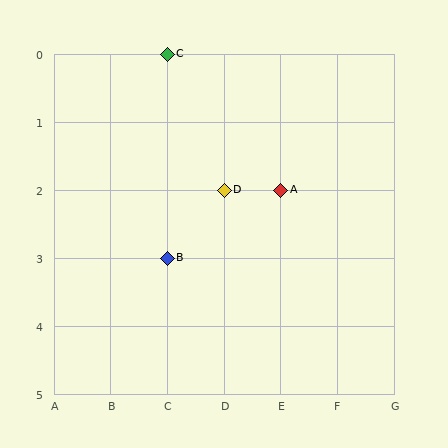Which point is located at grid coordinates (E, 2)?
Point A is at (E, 2).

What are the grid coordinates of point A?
Point A is at grid coordinates (E, 2).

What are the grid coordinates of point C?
Point C is at grid coordinates (C, 0).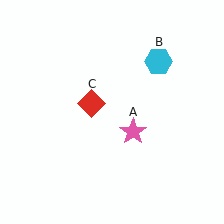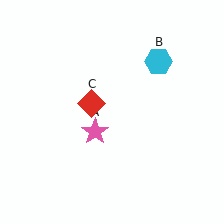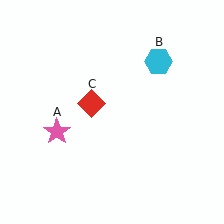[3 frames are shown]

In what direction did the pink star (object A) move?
The pink star (object A) moved left.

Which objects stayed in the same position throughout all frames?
Cyan hexagon (object B) and red diamond (object C) remained stationary.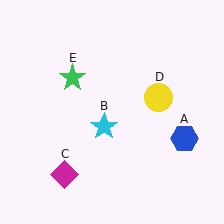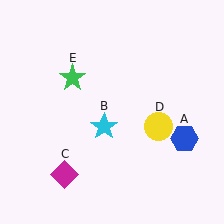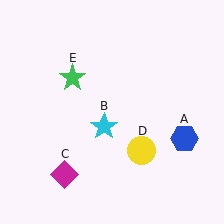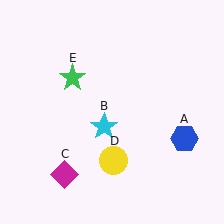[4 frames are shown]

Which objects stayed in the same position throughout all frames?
Blue hexagon (object A) and cyan star (object B) and magenta diamond (object C) and green star (object E) remained stationary.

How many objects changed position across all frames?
1 object changed position: yellow circle (object D).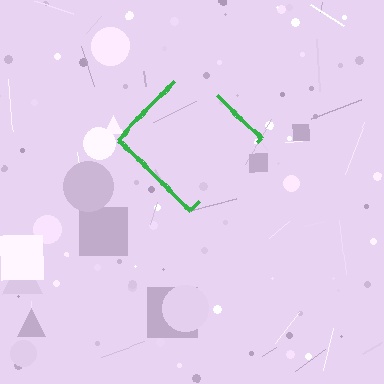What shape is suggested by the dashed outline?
The dashed outline suggests a diamond.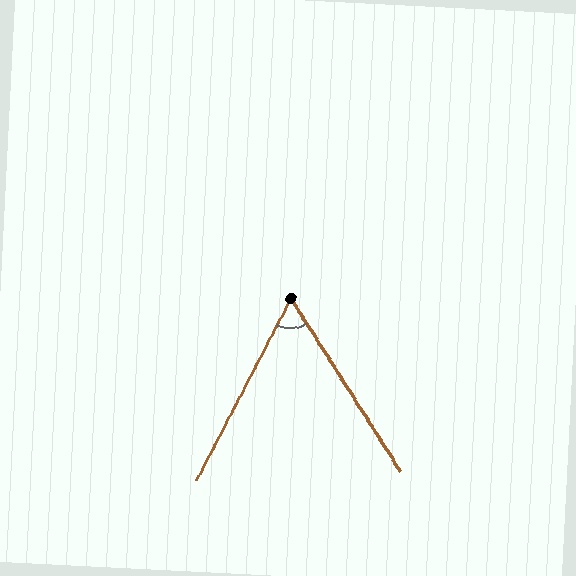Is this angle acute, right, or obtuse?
It is acute.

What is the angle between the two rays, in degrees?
Approximately 60 degrees.